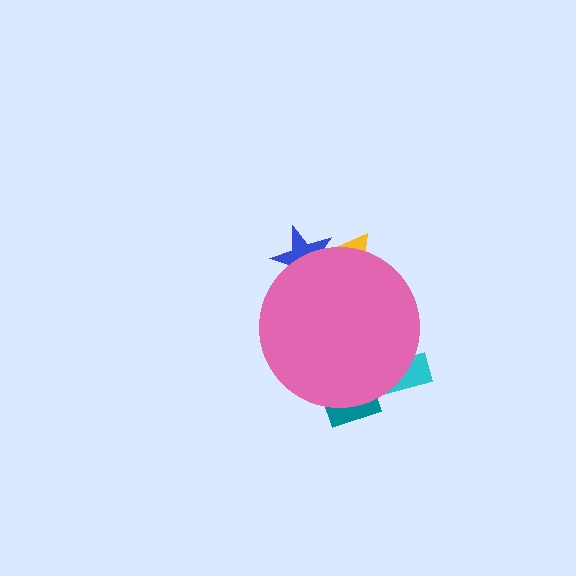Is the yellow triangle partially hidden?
Yes, the yellow triangle is partially hidden behind the pink circle.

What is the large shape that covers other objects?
A pink circle.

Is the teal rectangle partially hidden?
Yes, the teal rectangle is partially hidden behind the pink circle.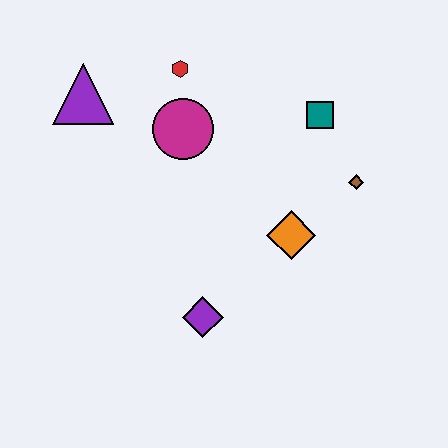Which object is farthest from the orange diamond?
The purple triangle is farthest from the orange diamond.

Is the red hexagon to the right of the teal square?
No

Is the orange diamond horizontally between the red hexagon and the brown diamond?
Yes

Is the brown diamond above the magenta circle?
No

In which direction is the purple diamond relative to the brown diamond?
The purple diamond is to the left of the brown diamond.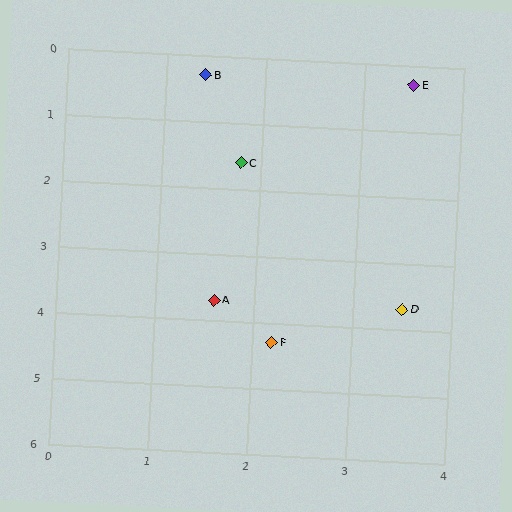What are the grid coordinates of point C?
Point C is at approximately (1.8, 1.6).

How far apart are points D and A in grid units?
Points D and A are about 1.9 grid units apart.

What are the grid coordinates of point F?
Point F is at approximately (2.2, 4.3).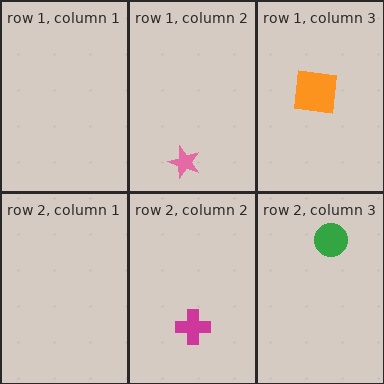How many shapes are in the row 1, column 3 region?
1.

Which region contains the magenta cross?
The row 2, column 2 region.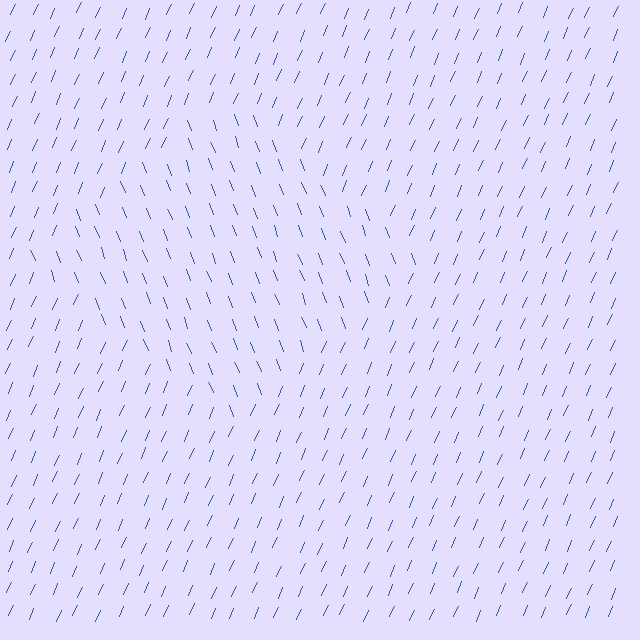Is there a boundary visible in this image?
Yes, there is a texture boundary formed by a change in line orientation.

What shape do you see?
I see a diamond.